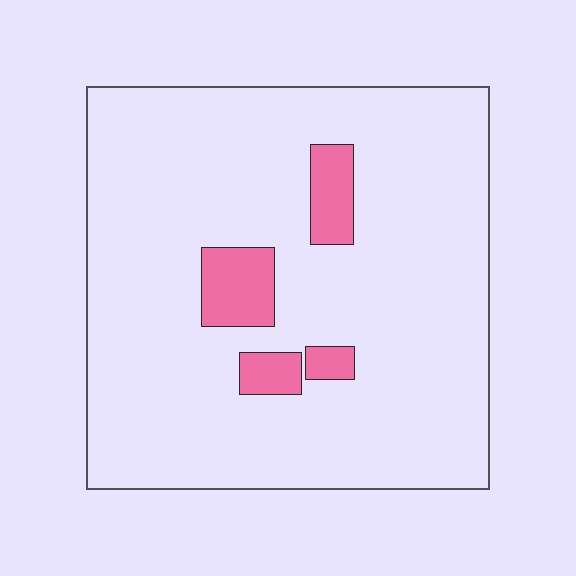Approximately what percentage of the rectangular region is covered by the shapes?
Approximately 10%.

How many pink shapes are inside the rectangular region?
4.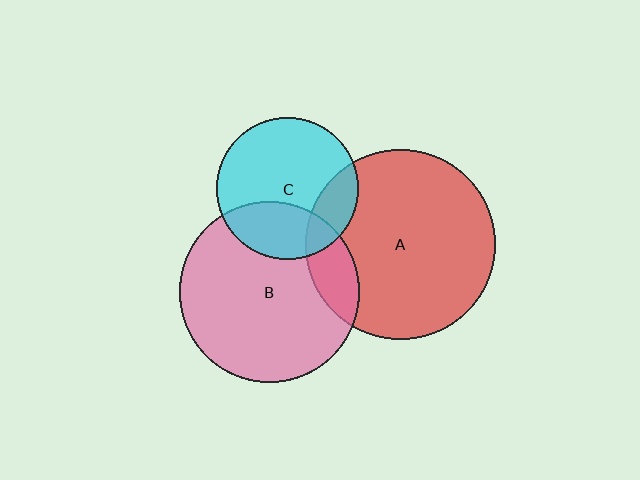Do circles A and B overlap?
Yes.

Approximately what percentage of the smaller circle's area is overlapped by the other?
Approximately 15%.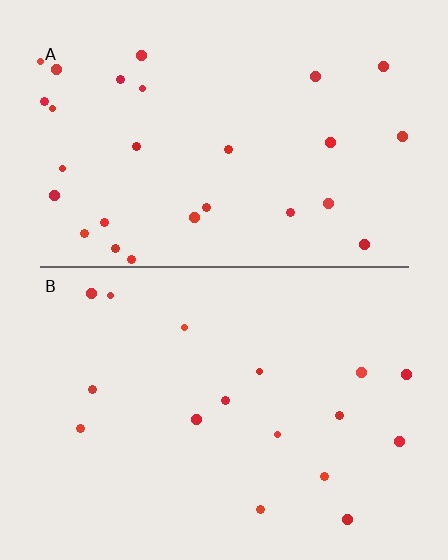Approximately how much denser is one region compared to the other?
Approximately 1.7× — region A over region B.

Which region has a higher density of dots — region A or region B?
A (the top).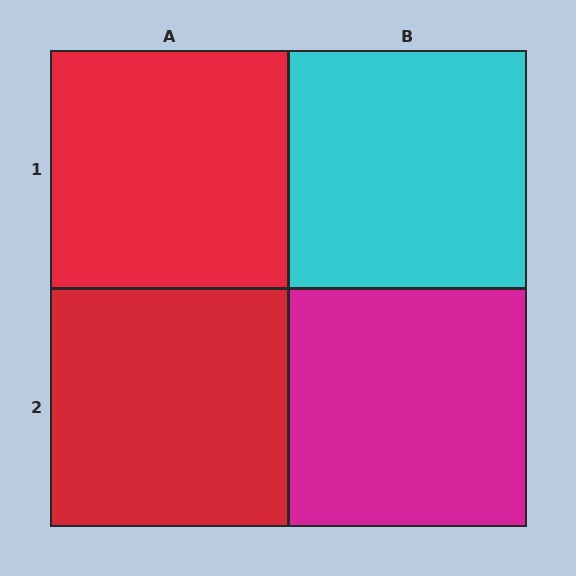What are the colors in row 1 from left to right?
Red, cyan.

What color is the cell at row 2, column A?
Red.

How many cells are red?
2 cells are red.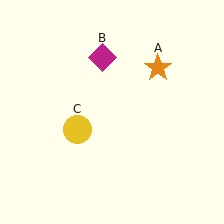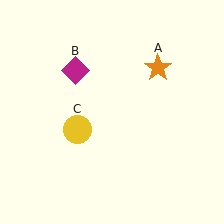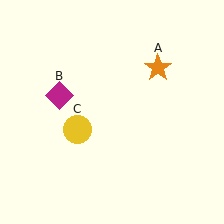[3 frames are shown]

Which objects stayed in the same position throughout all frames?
Orange star (object A) and yellow circle (object C) remained stationary.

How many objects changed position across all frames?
1 object changed position: magenta diamond (object B).